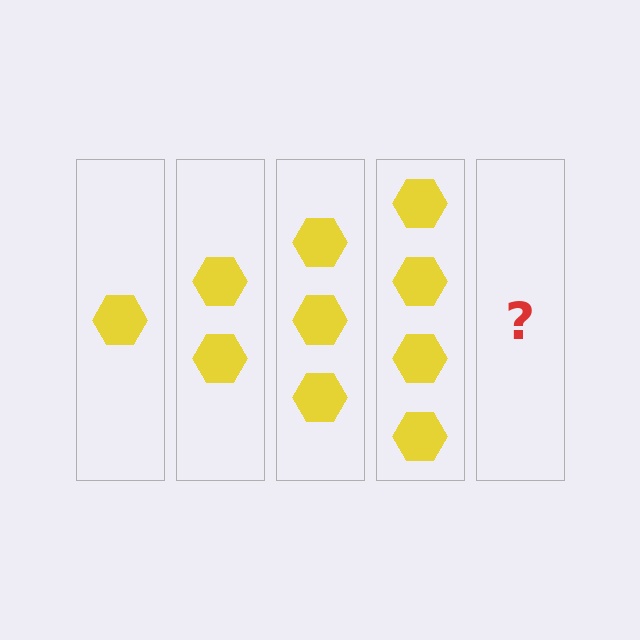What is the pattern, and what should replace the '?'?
The pattern is that each step adds one more hexagon. The '?' should be 5 hexagons.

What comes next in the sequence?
The next element should be 5 hexagons.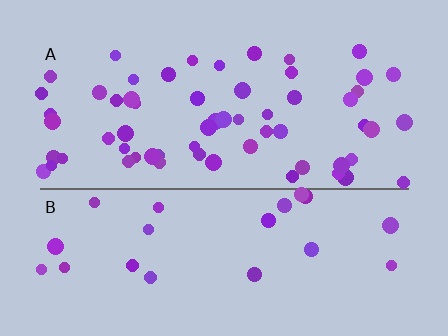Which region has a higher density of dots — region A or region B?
A (the top).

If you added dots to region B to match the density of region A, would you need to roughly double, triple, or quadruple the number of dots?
Approximately triple.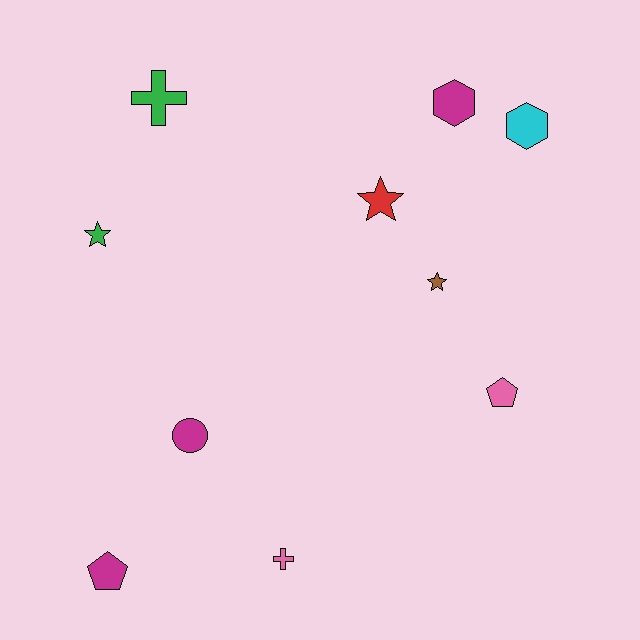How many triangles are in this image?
There are no triangles.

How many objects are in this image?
There are 10 objects.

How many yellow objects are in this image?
There are no yellow objects.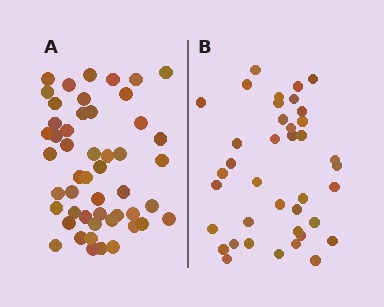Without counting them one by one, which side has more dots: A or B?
Region A (the left region) has more dots.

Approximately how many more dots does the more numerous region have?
Region A has roughly 12 or so more dots than region B.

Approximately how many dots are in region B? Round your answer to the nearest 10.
About 40 dots. (The exact count is 39, which rounds to 40.)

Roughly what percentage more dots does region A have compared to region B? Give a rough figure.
About 30% more.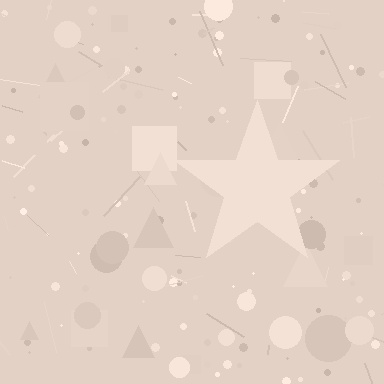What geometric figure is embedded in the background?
A star is embedded in the background.